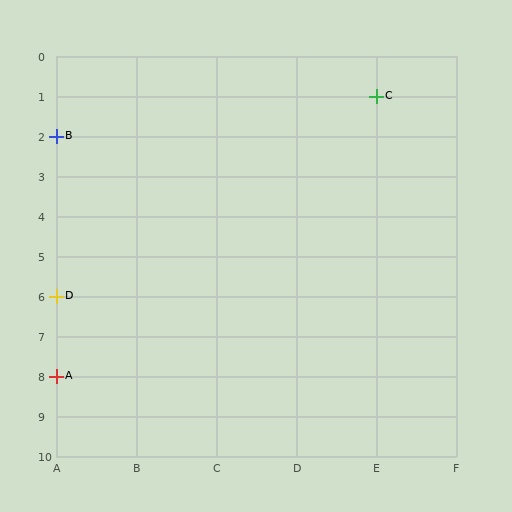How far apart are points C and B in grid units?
Points C and B are 4 columns and 1 row apart (about 4.1 grid units diagonally).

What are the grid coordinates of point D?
Point D is at grid coordinates (A, 6).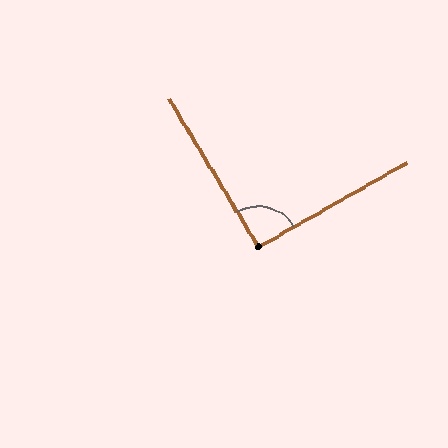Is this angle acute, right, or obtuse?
It is approximately a right angle.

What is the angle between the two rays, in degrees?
Approximately 92 degrees.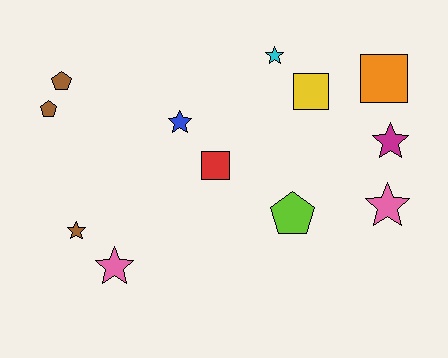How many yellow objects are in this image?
There is 1 yellow object.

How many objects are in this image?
There are 12 objects.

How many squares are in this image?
There are 3 squares.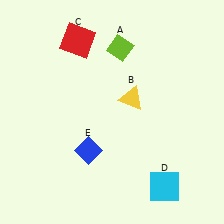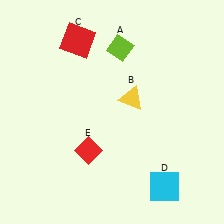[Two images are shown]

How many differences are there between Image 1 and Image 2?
There is 1 difference between the two images.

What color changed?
The diamond (E) changed from blue in Image 1 to red in Image 2.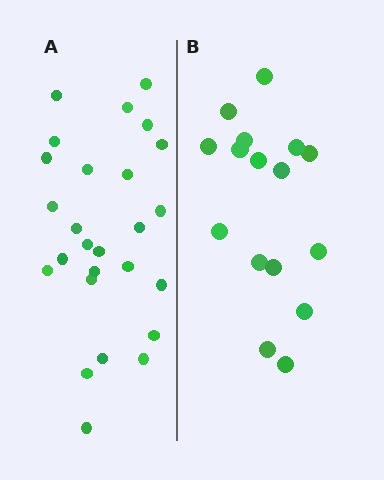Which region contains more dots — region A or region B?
Region A (the left region) has more dots.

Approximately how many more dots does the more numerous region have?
Region A has roughly 10 or so more dots than region B.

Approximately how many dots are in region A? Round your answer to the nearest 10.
About 30 dots. (The exact count is 26, which rounds to 30.)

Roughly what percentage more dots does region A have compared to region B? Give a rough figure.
About 60% more.